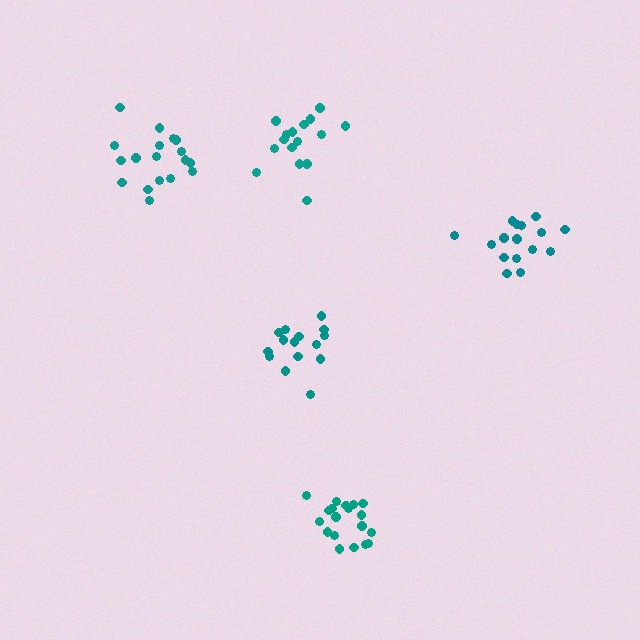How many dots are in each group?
Group 1: 15 dots, Group 2: 19 dots, Group 3: 16 dots, Group 4: 16 dots, Group 5: 18 dots (84 total).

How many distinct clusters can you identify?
There are 5 distinct clusters.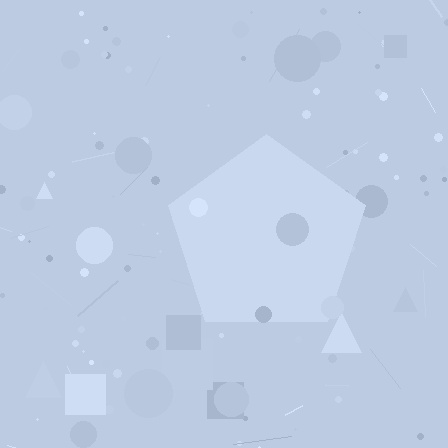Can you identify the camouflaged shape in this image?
The camouflaged shape is a pentagon.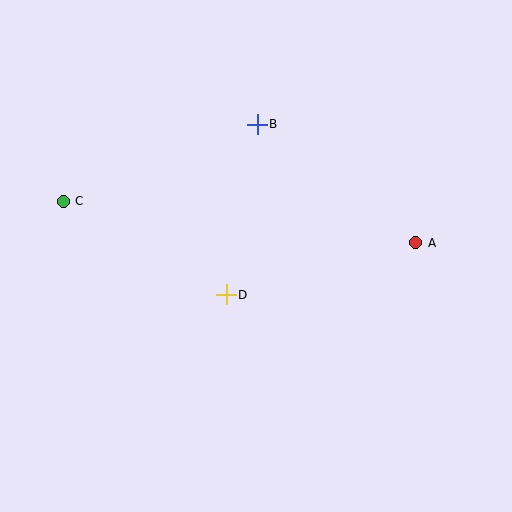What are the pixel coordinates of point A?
Point A is at (416, 243).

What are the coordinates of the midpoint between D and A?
The midpoint between D and A is at (321, 269).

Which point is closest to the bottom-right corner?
Point A is closest to the bottom-right corner.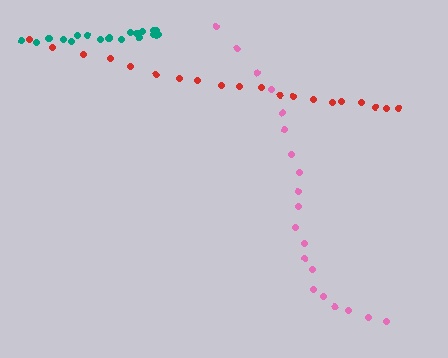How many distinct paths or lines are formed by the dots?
There are 3 distinct paths.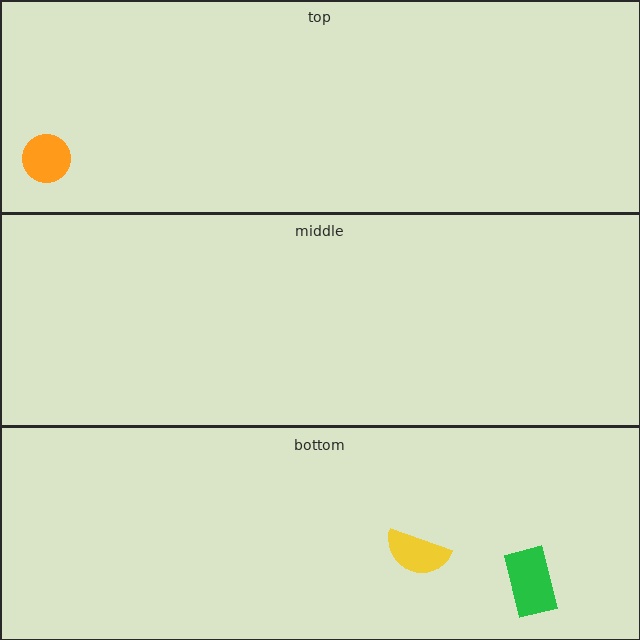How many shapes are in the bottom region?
2.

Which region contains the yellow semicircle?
The bottom region.